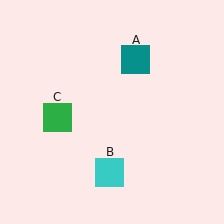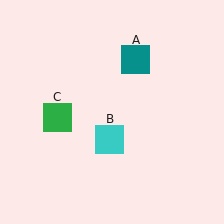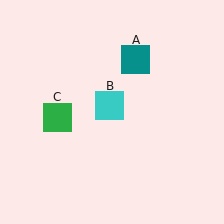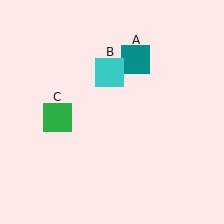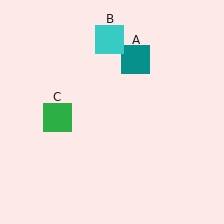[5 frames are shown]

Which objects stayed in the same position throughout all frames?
Teal square (object A) and green square (object C) remained stationary.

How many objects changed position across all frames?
1 object changed position: cyan square (object B).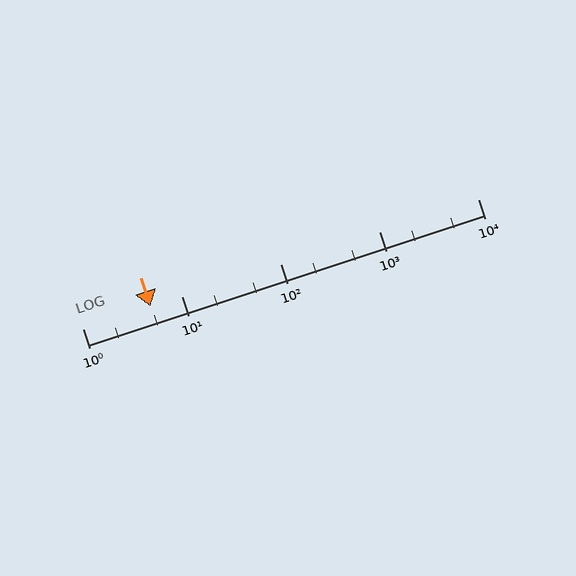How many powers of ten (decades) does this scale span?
The scale spans 4 decades, from 1 to 10000.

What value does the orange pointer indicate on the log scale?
The pointer indicates approximately 4.9.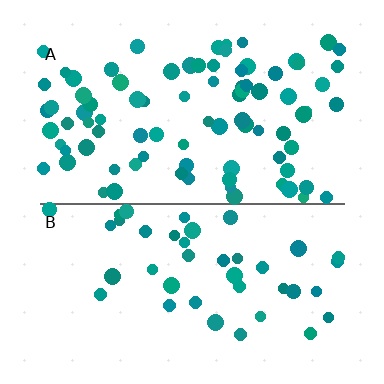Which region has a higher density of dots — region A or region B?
A (the top).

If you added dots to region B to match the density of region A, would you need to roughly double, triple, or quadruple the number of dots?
Approximately double.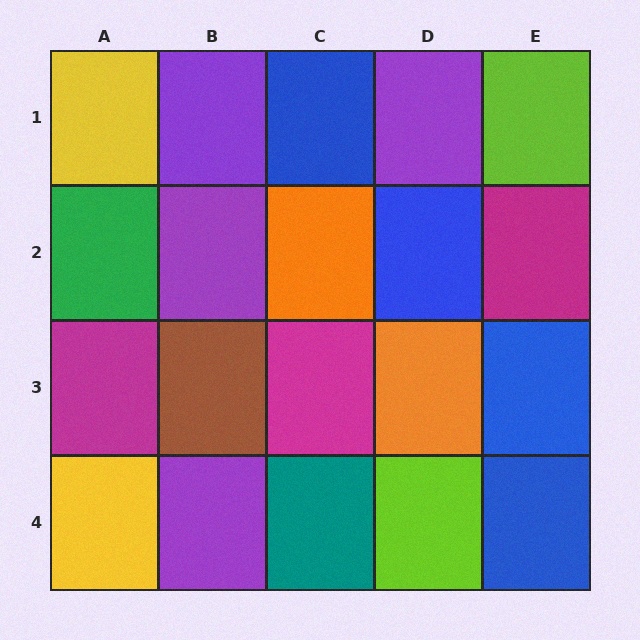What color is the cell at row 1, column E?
Lime.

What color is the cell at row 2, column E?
Magenta.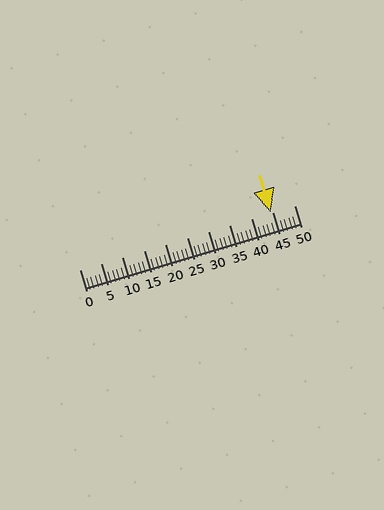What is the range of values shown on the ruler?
The ruler shows values from 0 to 50.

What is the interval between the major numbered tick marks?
The major tick marks are spaced 5 units apart.